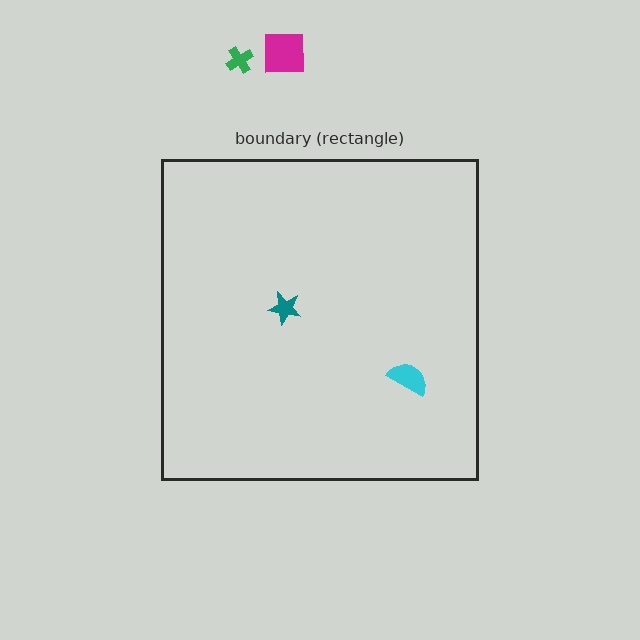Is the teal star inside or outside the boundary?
Inside.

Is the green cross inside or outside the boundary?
Outside.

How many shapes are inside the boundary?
2 inside, 2 outside.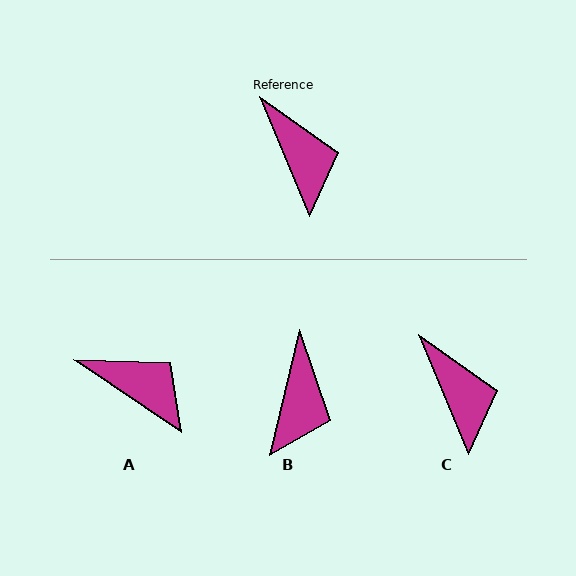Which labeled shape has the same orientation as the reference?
C.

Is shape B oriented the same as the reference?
No, it is off by about 36 degrees.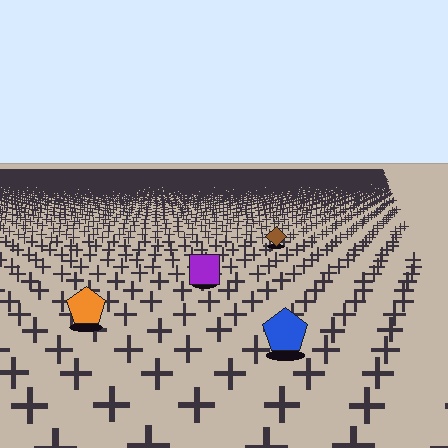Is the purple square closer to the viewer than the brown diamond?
Yes. The purple square is closer — you can tell from the texture gradient: the ground texture is coarser near it.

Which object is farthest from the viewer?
The brown diamond is farthest from the viewer. It appears smaller and the ground texture around it is denser.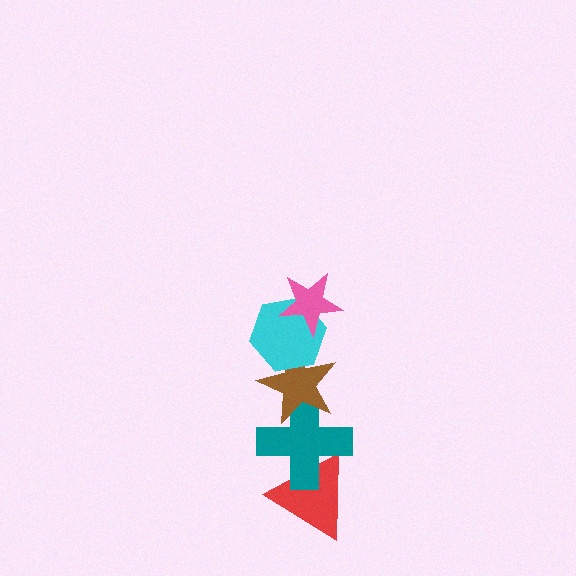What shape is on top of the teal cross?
The brown star is on top of the teal cross.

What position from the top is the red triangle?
The red triangle is 5th from the top.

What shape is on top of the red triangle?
The teal cross is on top of the red triangle.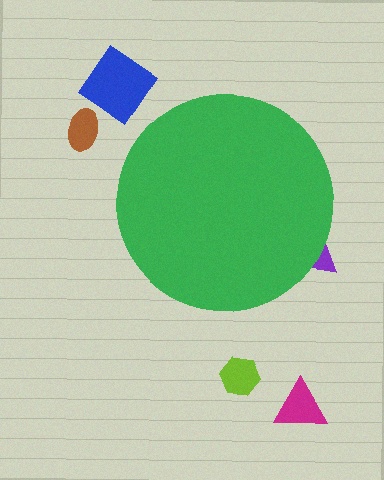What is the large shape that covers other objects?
A green circle.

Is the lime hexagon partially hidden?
No, the lime hexagon is fully visible.